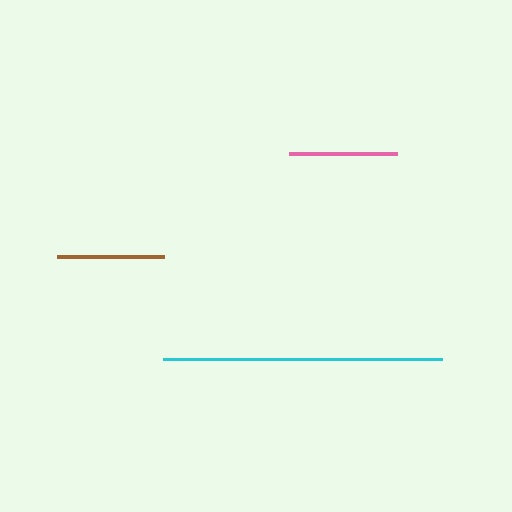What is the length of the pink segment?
The pink segment is approximately 108 pixels long.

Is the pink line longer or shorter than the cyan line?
The cyan line is longer than the pink line.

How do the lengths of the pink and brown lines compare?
The pink and brown lines are approximately the same length.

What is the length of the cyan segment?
The cyan segment is approximately 280 pixels long.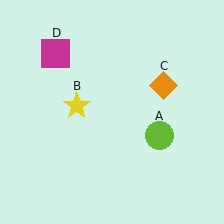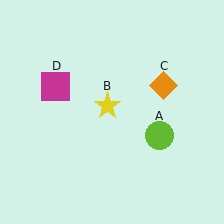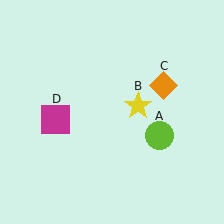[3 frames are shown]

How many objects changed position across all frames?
2 objects changed position: yellow star (object B), magenta square (object D).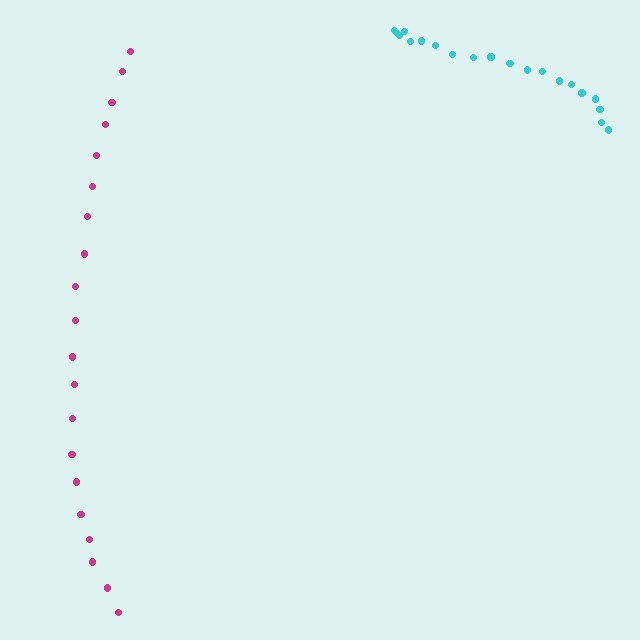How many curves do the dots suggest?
There are 2 distinct paths.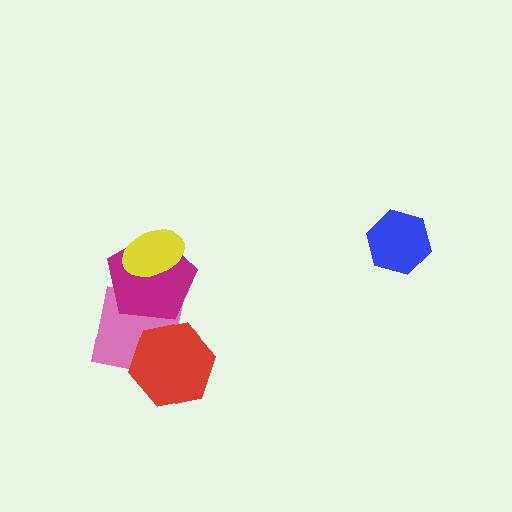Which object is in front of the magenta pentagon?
The yellow ellipse is in front of the magenta pentagon.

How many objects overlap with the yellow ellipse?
1 object overlaps with the yellow ellipse.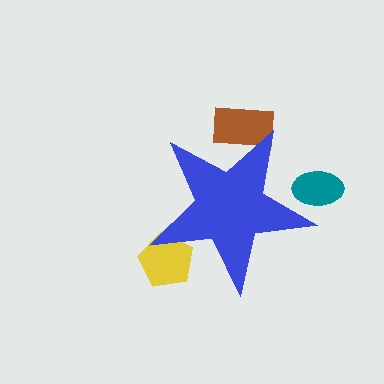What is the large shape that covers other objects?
A blue star.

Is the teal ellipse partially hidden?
Yes, the teal ellipse is partially hidden behind the blue star.